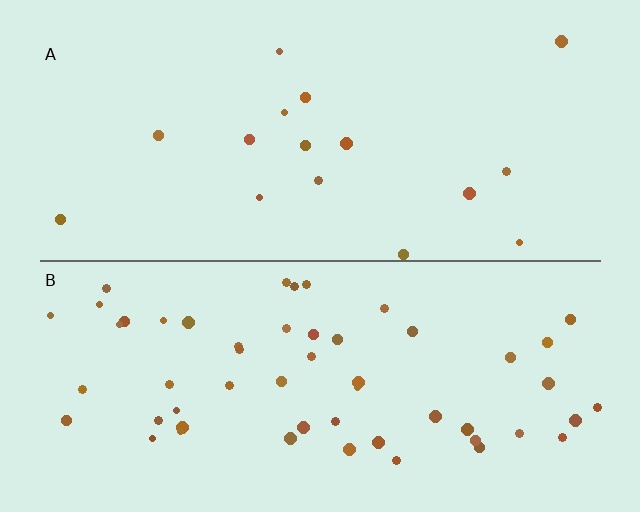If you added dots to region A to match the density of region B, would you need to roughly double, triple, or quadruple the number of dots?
Approximately triple.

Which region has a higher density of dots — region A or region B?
B (the bottom).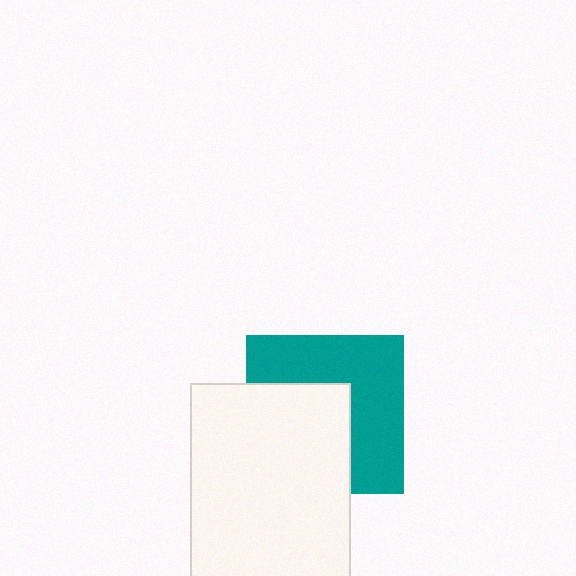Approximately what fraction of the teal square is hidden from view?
Roughly 47% of the teal square is hidden behind the white rectangle.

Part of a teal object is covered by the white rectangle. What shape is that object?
It is a square.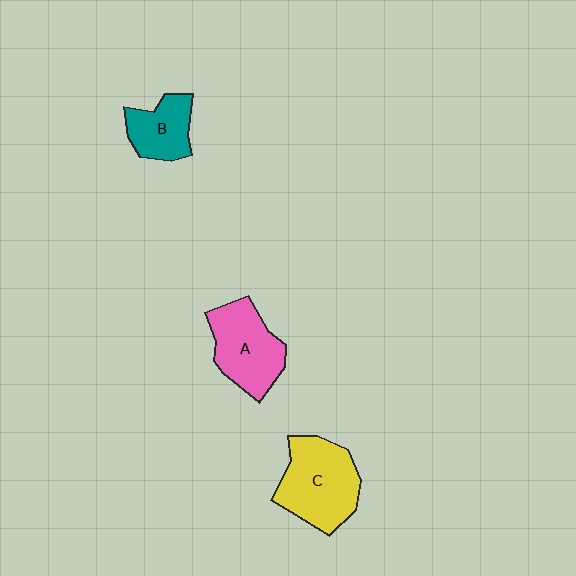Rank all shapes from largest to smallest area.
From largest to smallest: C (yellow), A (pink), B (teal).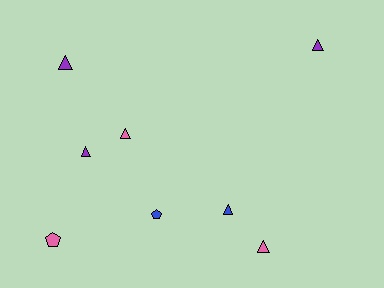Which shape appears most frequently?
Triangle, with 6 objects.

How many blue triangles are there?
There is 1 blue triangle.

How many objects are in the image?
There are 8 objects.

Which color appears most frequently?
Purple, with 3 objects.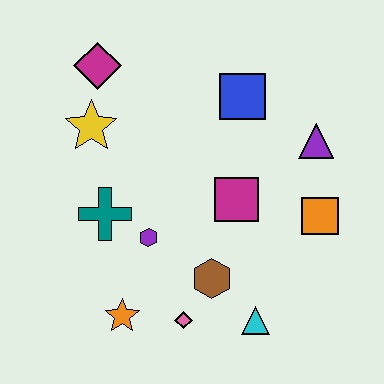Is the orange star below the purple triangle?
Yes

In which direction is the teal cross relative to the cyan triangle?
The teal cross is to the left of the cyan triangle.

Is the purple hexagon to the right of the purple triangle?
No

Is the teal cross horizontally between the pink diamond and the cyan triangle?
No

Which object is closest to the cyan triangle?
The brown hexagon is closest to the cyan triangle.